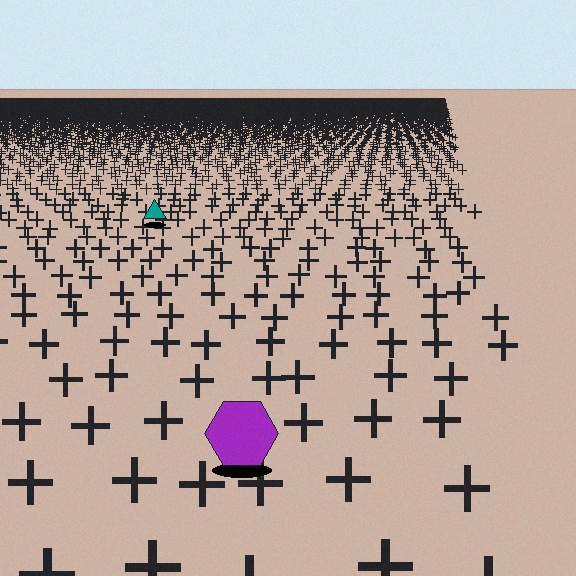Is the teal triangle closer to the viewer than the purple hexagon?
No. The purple hexagon is closer — you can tell from the texture gradient: the ground texture is coarser near it.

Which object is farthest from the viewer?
The teal triangle is farthest from the viewer. It appears smaller and the ground texture around it is denser.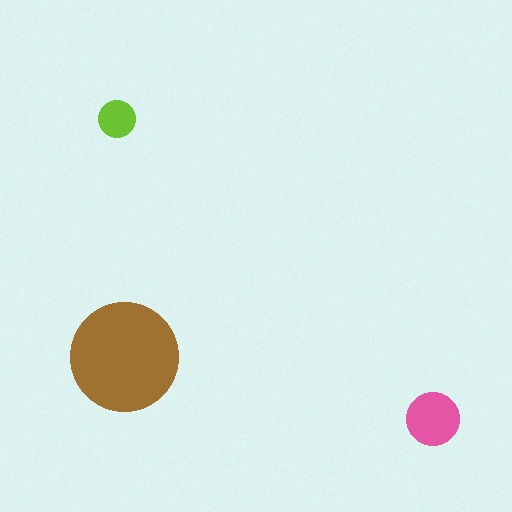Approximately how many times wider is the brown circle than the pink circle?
About 2 times wider.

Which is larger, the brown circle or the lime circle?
The brown one.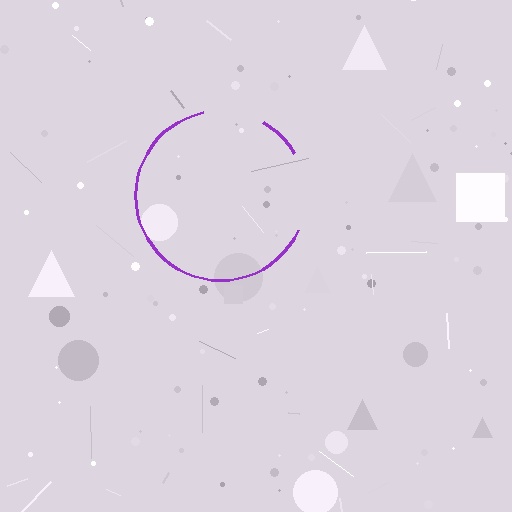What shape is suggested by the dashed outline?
The dashed outline suggests a circle.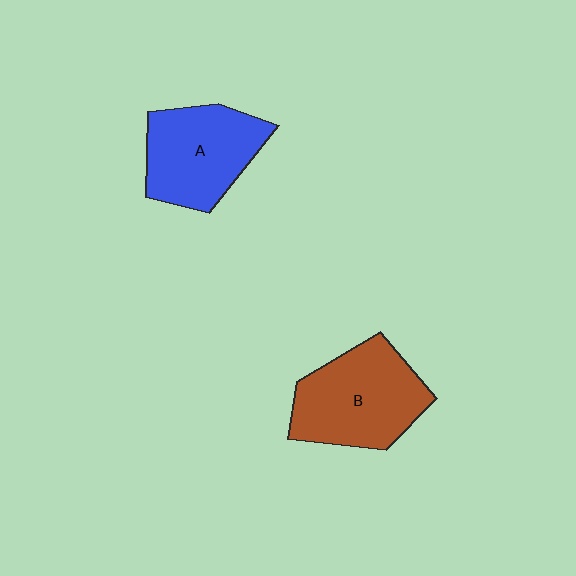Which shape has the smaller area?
Shape A (blue).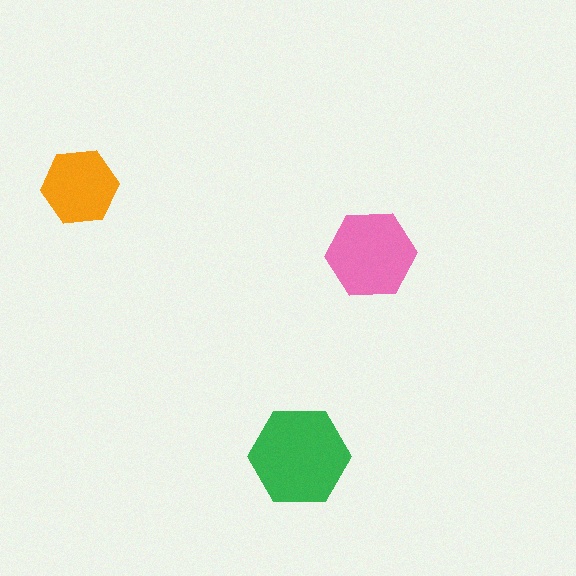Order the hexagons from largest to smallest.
the green one, the pink one, the orange one.